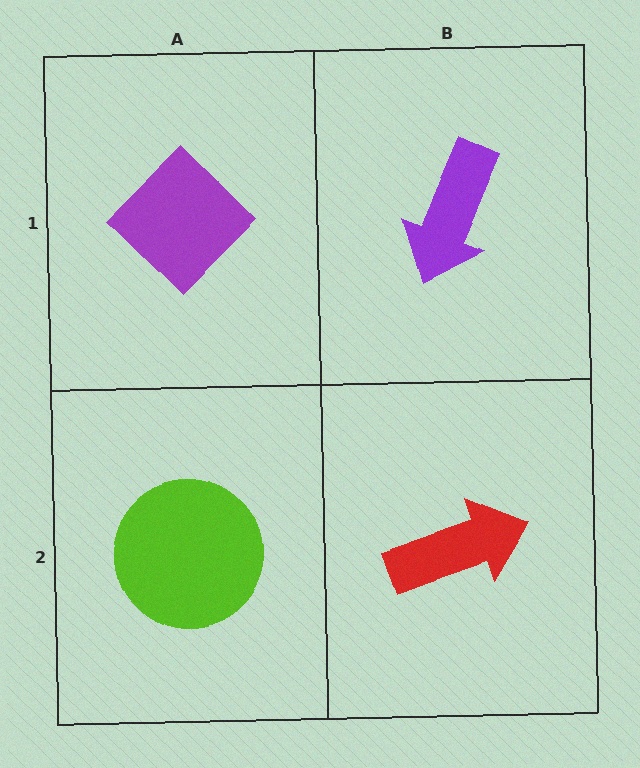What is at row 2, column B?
A red arrow.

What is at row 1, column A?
A purple diamond.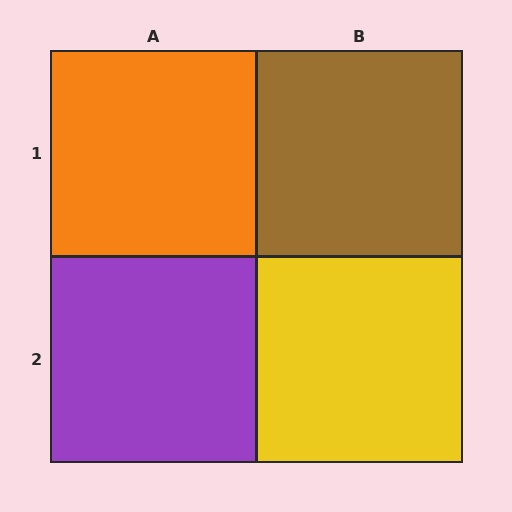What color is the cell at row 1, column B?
Brown.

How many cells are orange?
1 cell is orange.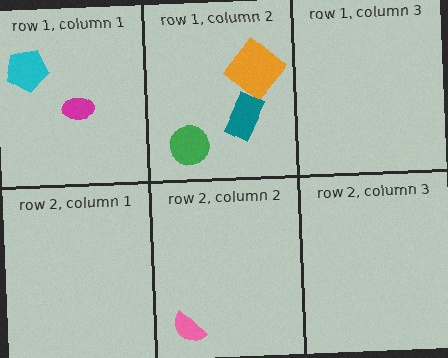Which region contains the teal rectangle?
The row 1, column 2 region.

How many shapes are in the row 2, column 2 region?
1.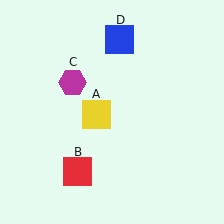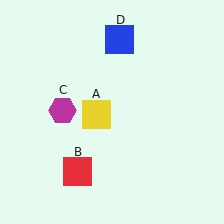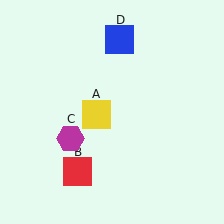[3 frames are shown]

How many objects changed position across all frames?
1 object changed position: magenta hexagon (object C).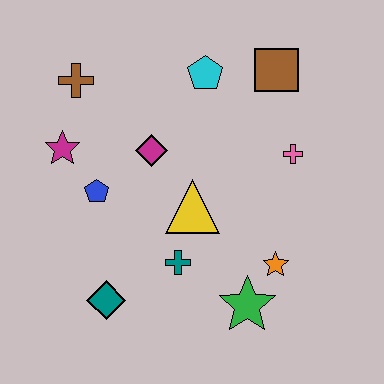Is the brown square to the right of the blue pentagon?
Yes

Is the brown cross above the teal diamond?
Yes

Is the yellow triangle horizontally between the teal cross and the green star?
Yes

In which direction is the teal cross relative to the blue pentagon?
The teal cross is to the right of the blue pentagon.